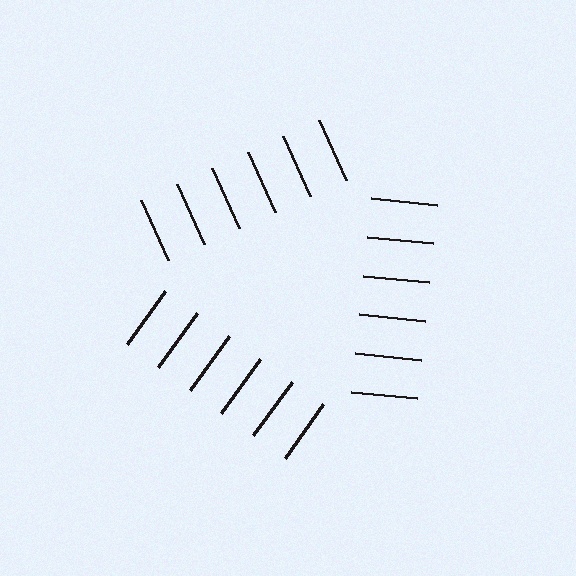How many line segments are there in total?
18 — 6 along each of the 3 edges.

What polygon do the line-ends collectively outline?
An illusory triangle — the line segments terminate on its edges but no continuous stroke is drawn.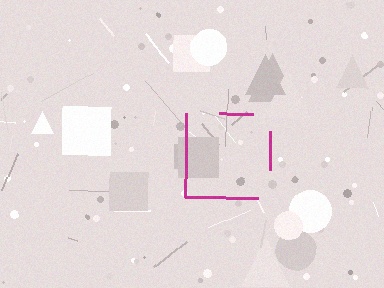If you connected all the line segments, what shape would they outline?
They would outline a square.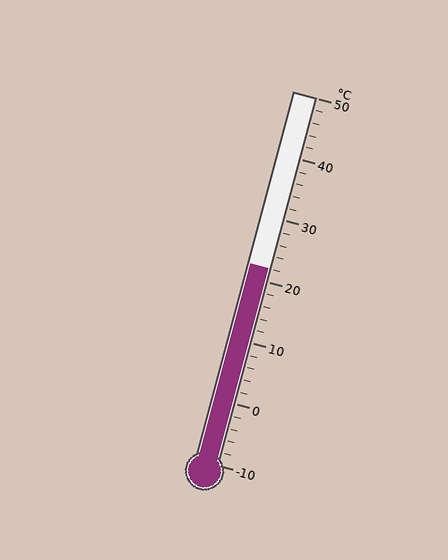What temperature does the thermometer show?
The thermometer shows approximately 22°C.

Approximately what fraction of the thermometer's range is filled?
The thermometer is filled to approximately 55% of its range.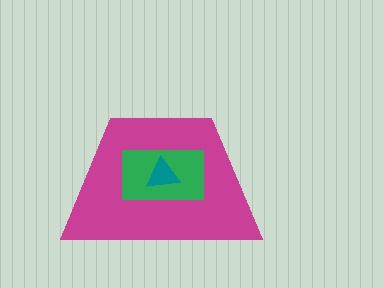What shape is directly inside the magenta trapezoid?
The green rectangle.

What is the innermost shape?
The teal triangle.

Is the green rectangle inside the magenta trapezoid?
Yes.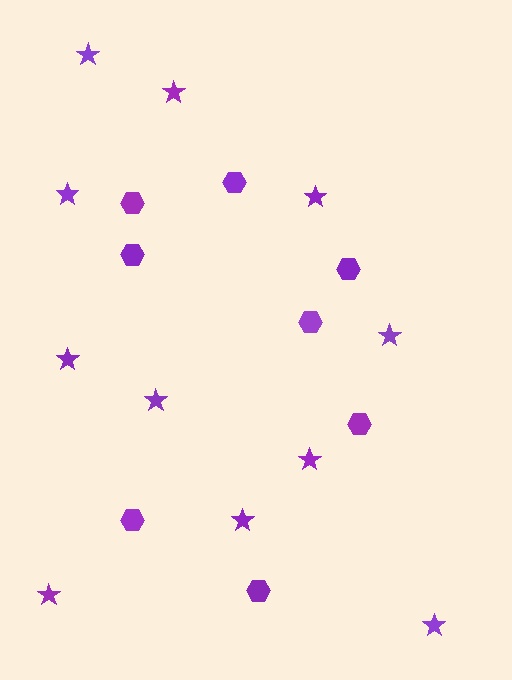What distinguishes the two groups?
There are 2 groups: one group of hexagons (8) and one group of stars (11).